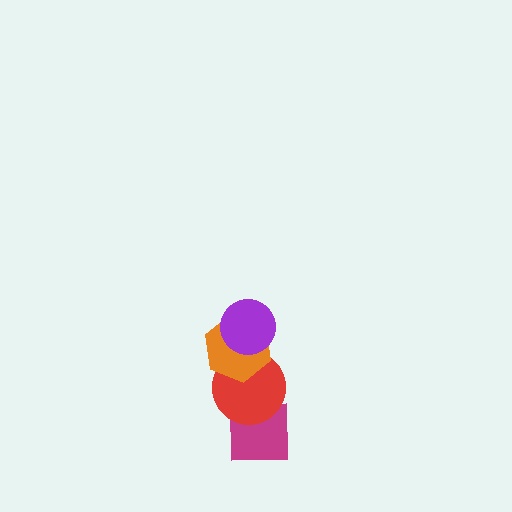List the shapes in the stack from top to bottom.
From top to bottom: the purple circle, the orange hexagon, the red circle, the magenta square.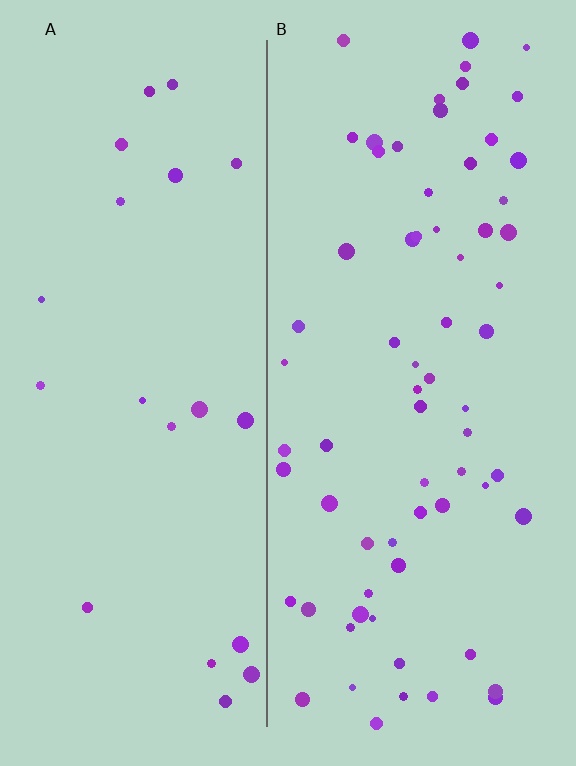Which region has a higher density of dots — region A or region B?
B (the right).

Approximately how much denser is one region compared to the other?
Approximately 3.2× — region B over region A.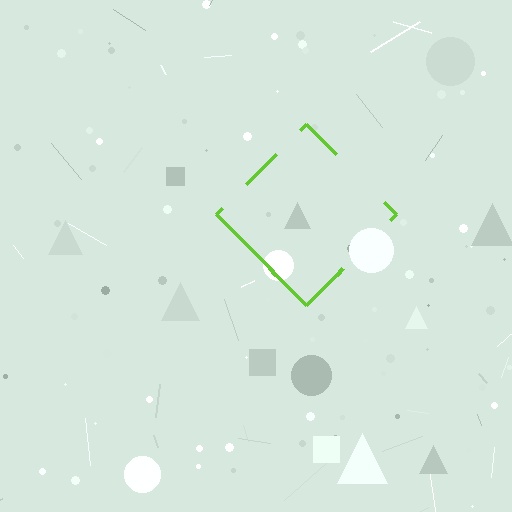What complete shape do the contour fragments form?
The contour fragments form a diamond.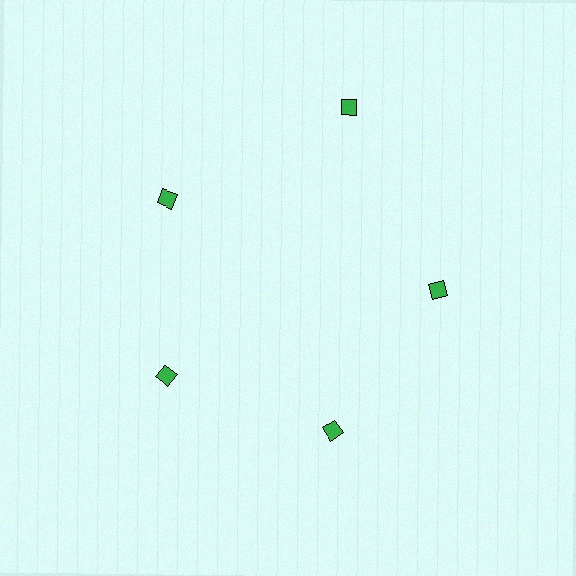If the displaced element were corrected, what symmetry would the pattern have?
It would have 5-fold rotational symmetry — the pattern would map onto itself every 72 degrees.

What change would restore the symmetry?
The symmetry would be restored by moving it inward, back onto the ring so that all 5 diamonds sit at equal angles and equal distance from the center.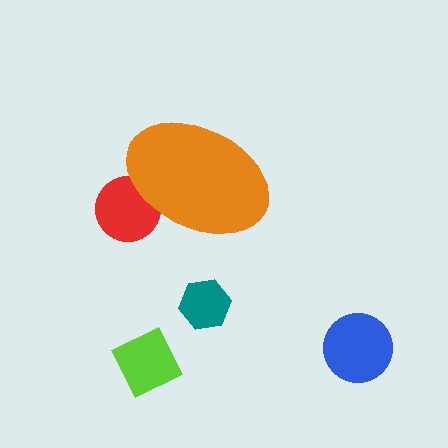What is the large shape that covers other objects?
An orange ellipse.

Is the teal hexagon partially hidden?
No, the teal hexagon is fully visible.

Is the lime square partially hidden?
No, the lime square is fully visible.